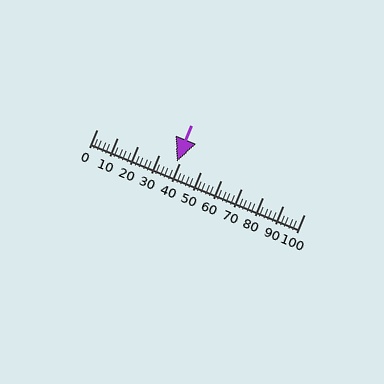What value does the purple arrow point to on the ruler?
The purple arrow points to approximately 38.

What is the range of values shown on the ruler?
The ruler shows values from 0 to 100.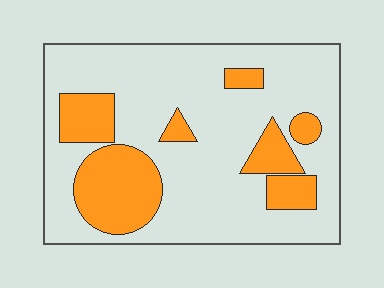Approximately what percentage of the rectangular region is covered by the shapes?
Approximately 25%.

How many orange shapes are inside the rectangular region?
7.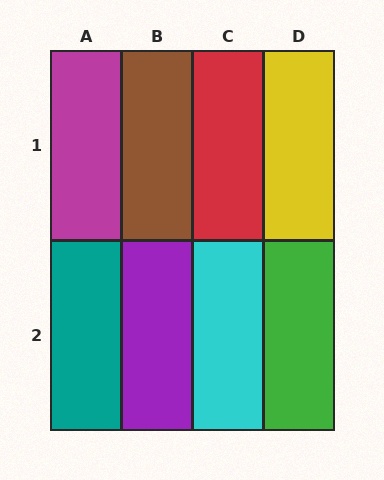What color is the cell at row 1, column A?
Magenta.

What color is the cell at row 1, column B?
Brown.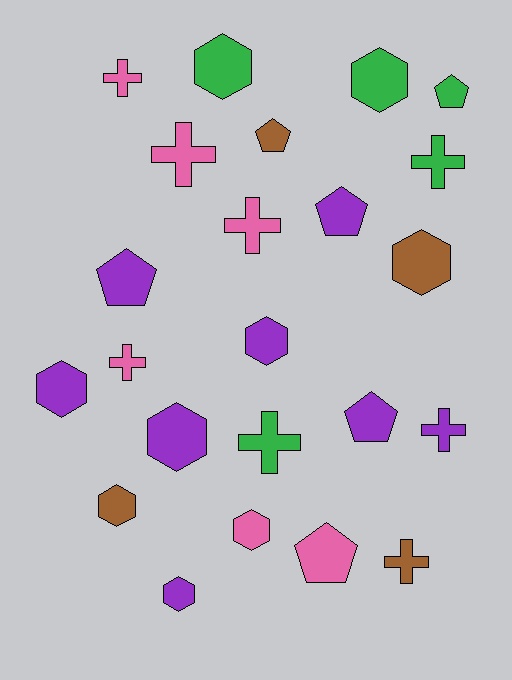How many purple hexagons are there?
There are 4 purple hexagons.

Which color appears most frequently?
Purple, with 8 objects.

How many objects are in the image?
There are 23 objects.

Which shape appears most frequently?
Hexagon, with 9 objects.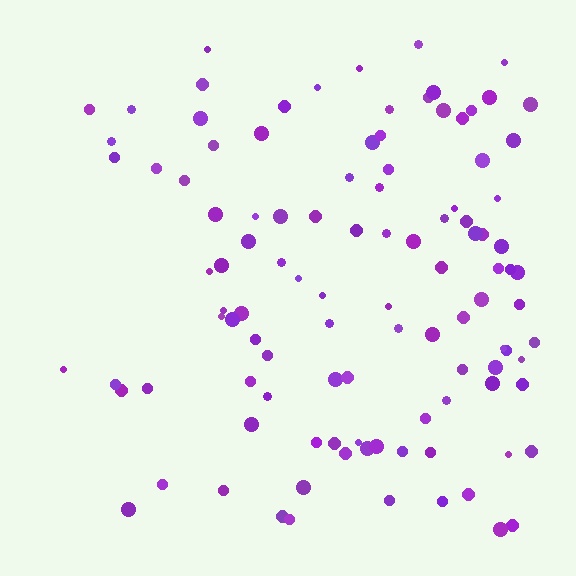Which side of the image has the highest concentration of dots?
The right.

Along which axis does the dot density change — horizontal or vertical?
Horizontal.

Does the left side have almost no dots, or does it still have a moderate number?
Still a moderate number, just noticeably fewer than the right.